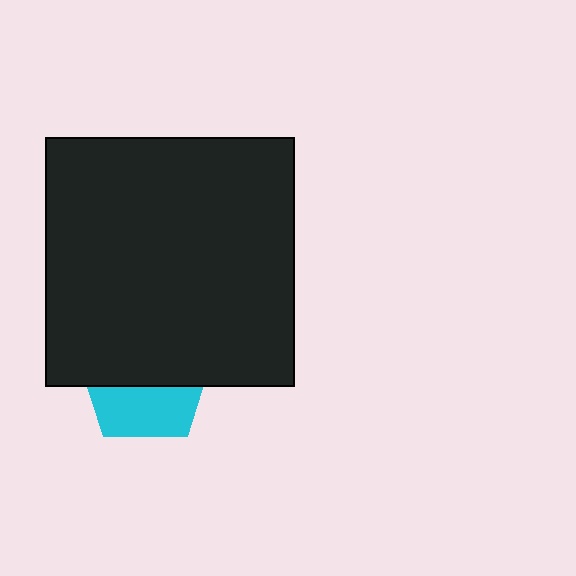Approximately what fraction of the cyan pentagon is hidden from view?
Roughly 59% of the cyan pentagon is hidden behind the black square.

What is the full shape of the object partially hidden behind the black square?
The partially hidden object is a cyan pentagon.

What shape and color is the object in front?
The object in front is a black square.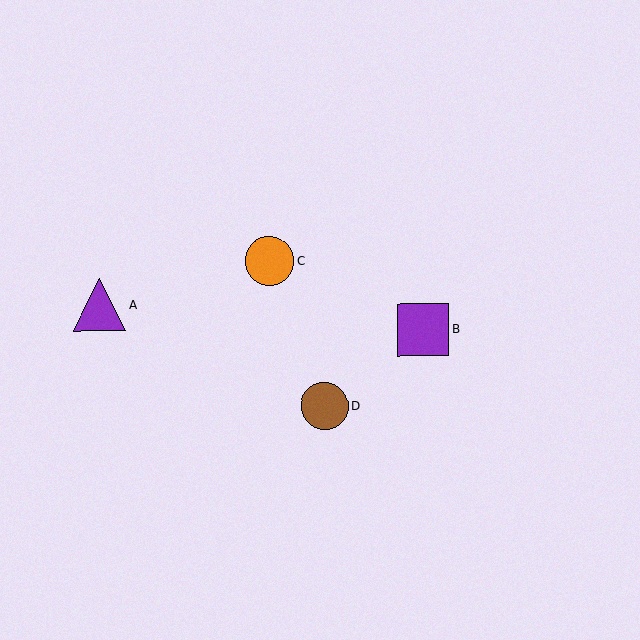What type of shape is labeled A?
Shape A is a purple triangle.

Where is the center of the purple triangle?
The center of the purple triangle is at (100, 305).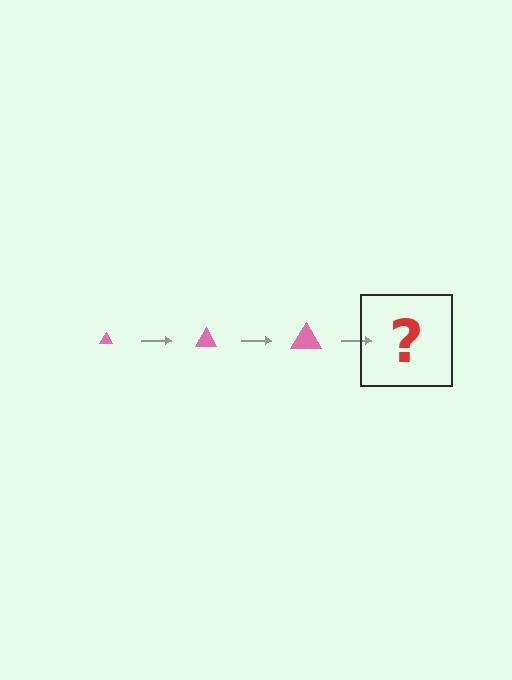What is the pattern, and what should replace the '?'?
The pattern is that the triangle gets progressively larger each step. The '?' should be a pink triangle, larger than the previous one.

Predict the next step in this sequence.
The next step is a pink triangle, larger than the previous one.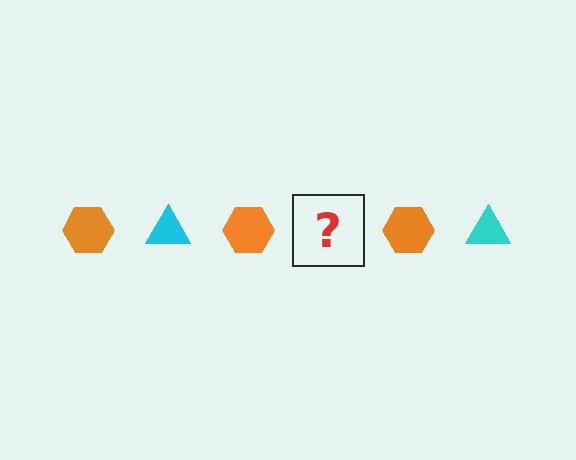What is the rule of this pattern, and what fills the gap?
The rule is that the pattern alternates between orange hexagon and cyan triangle. The gap should be filled with a cyan triangle.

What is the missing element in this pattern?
The missing element is a cyan triangle.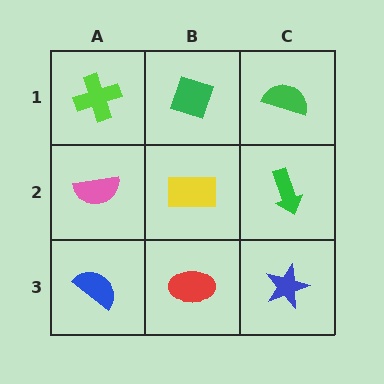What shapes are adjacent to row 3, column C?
A green arrow (row 2, column C), a red ellipse (row 3, column B).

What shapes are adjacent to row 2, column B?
A green diamond (row 1, column B), a red ellipse (row 3, column B), a pink semicircle (row 2, column A), a green arrow (row 2, column C).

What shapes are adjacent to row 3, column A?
A pink semicircle (row 2, column A), a red ellipse (row 3, column B).